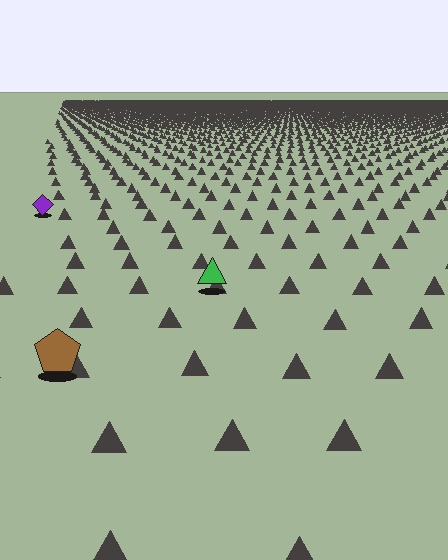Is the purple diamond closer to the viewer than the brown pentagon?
No. The brown pentagon is closer — you can tell from the texture gradient: the ground texture is coarser near it.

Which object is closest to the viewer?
The brown pentagon is closest. The texture marks near it are larger and more spread out.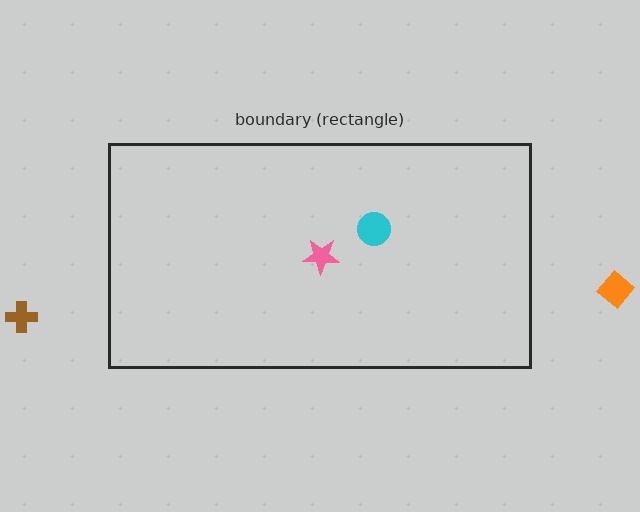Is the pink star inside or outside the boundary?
Inside.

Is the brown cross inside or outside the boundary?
Outside.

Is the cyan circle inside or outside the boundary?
Inside.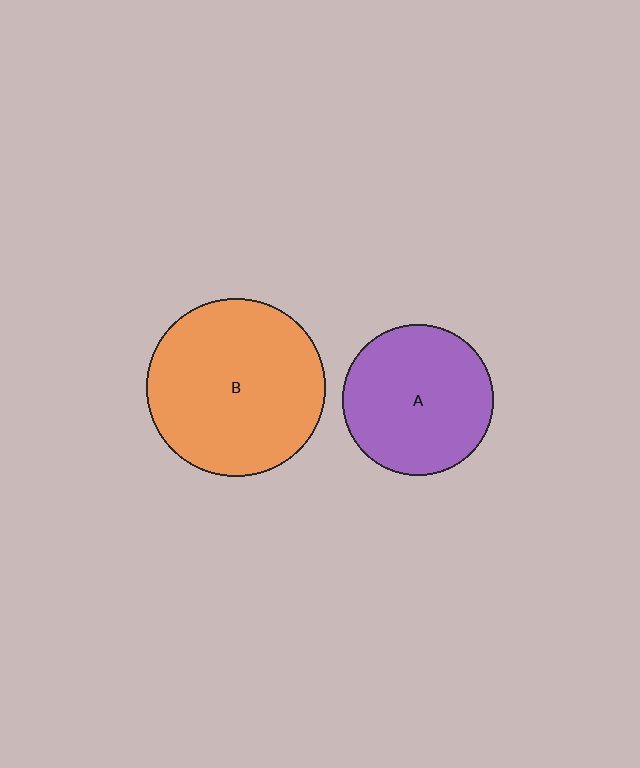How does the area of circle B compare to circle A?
Approximately 1.4 times.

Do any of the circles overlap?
No, none of the circles overlap.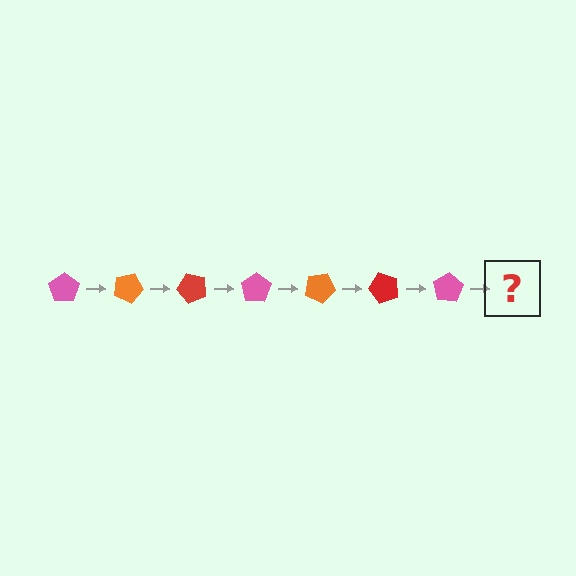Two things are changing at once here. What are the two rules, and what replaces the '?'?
The two rules are that it rotates 25 degrees each step and the color cycles through pink, orange, and red. The '?' should be an orange pentagon, rotated 175 degrees from the start.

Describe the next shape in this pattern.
It should be an orange pentagon, rotated 175 degrees from the start.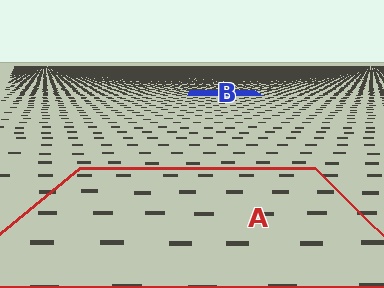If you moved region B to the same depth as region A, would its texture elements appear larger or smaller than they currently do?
They would appear larger. At a closer depth, the same texture elements are projected at a bigger on-screen size.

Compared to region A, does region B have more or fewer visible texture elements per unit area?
Region B has more texture elements per unit area — they are packed more densely because it is farther away.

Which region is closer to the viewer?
Region A is closer. The texture elements there are larger and more spread out.